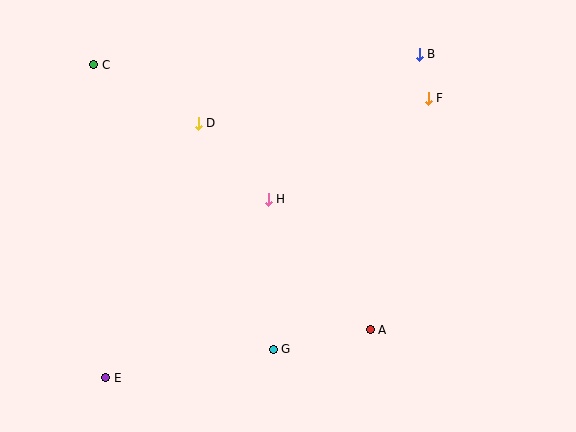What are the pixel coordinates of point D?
Point D is at (198, 123).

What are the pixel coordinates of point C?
Point C is at (94, 65).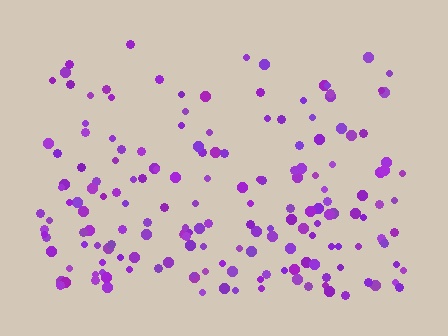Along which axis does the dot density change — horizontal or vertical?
Vertical.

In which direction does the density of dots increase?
From top to bottom, with the bottom side densest.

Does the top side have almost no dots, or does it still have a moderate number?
Still a moderate number, just noticeably fewer than the bottom.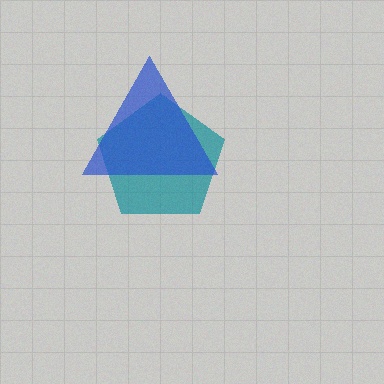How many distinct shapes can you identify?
There are 2 distinct shapes: a teal pentagon, a blue triangle.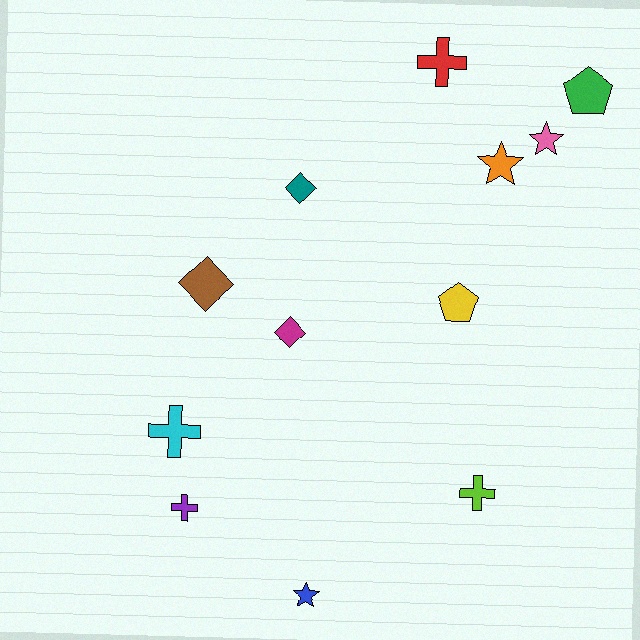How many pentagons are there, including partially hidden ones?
There are 2 pentagons.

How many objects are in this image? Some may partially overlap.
There are 12 objects.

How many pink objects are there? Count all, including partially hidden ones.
There is 1 pink object.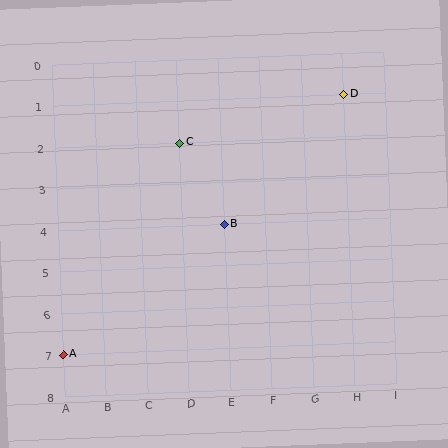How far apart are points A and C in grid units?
Points A and C are 3 columns and 5 rows apart (about 5.8 grid units diagonally).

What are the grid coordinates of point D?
Point D is at grid coordinates (H, 1).